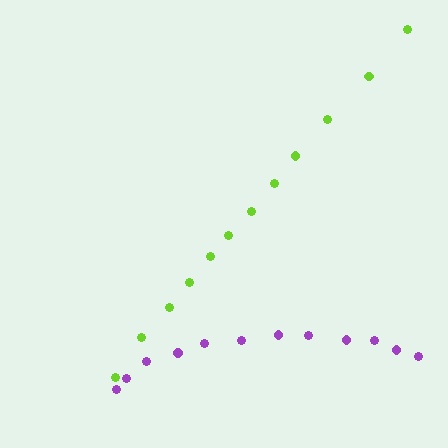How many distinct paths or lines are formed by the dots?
There are 2 distinct paths.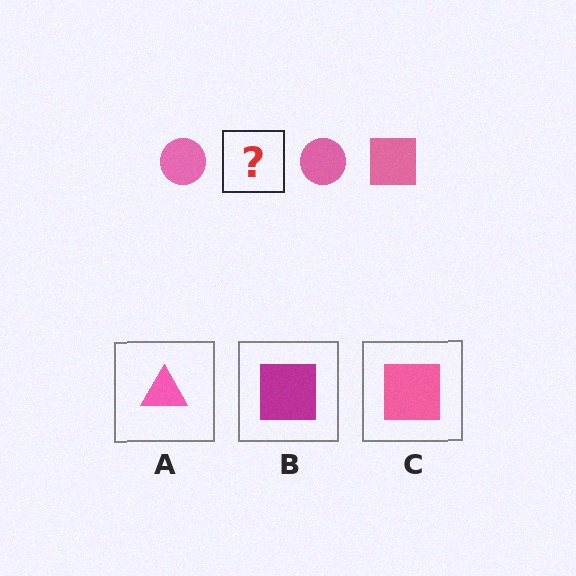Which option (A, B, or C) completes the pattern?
C.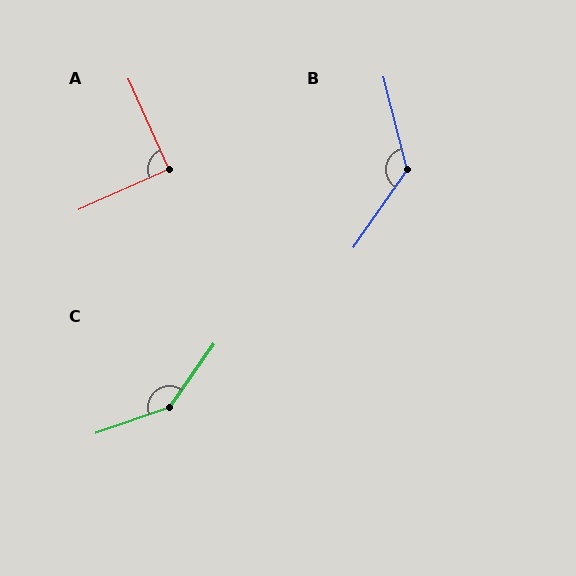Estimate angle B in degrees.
Approximately 131 degrees.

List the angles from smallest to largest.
A (90°), B (131°), C (144°).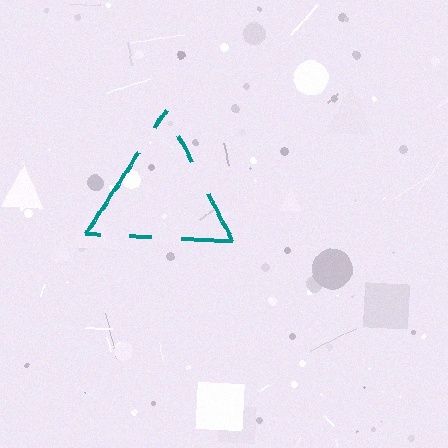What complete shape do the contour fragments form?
The contour fragments form a triangle.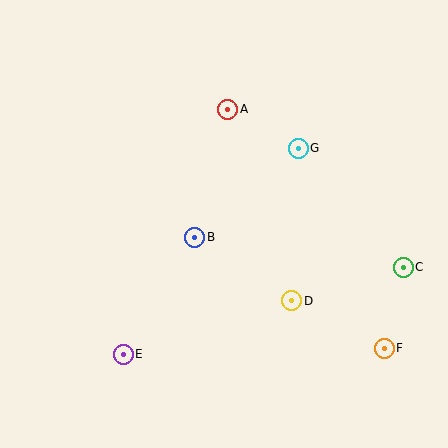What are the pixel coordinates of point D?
Point D is at (292, 301).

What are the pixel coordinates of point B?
Point B is at (195, 237).